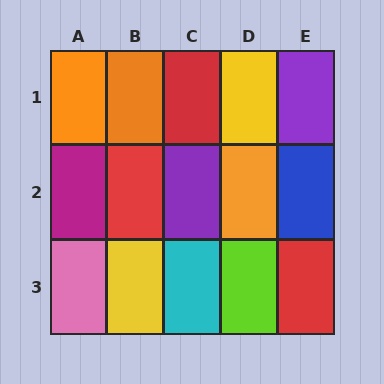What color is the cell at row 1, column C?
Red.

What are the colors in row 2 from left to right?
Magenta, red, purple, orange, blue.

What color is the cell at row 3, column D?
Lime.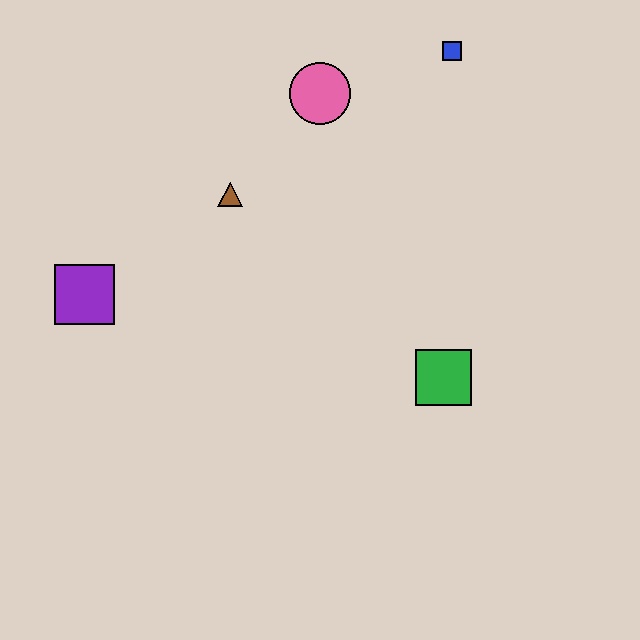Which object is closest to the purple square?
The brown triangle is closest to the purple square.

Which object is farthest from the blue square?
The purple square is farthest from the blue square.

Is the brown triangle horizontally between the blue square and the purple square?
Yes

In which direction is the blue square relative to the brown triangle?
The blue square is to the right of the brown triangle.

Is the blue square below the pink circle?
No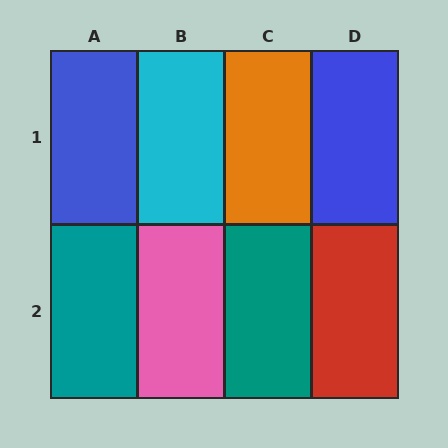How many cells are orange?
1 cell is orange.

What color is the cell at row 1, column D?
Blue.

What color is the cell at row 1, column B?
Cyan.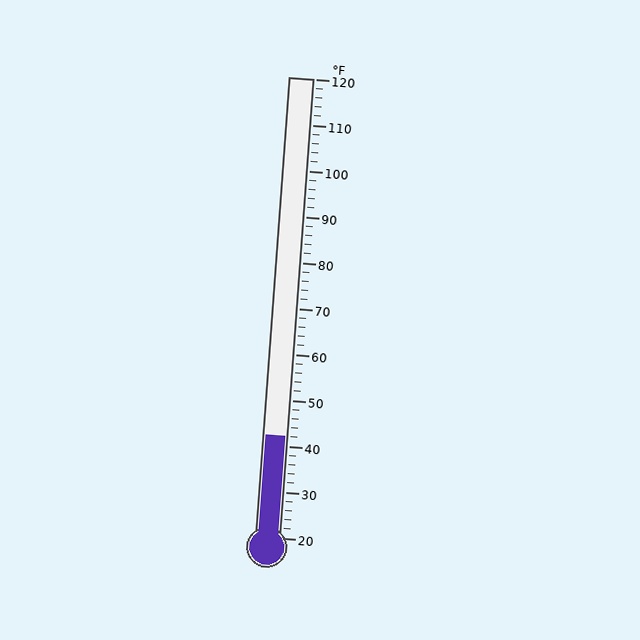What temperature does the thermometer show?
The thermometer shows approximately 42°F.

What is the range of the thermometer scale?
The thermometer scale ranges from 20°F to 120°F.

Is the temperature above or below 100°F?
The temperature is below 100°F.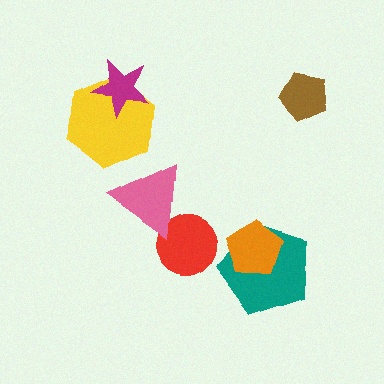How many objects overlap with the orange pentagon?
1 object overlaps with the orange pentagon.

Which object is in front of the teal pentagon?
The orange pentagon is in front of the teal pentagon.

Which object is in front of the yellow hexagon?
The magenta star is in front of the yellow hexagon.